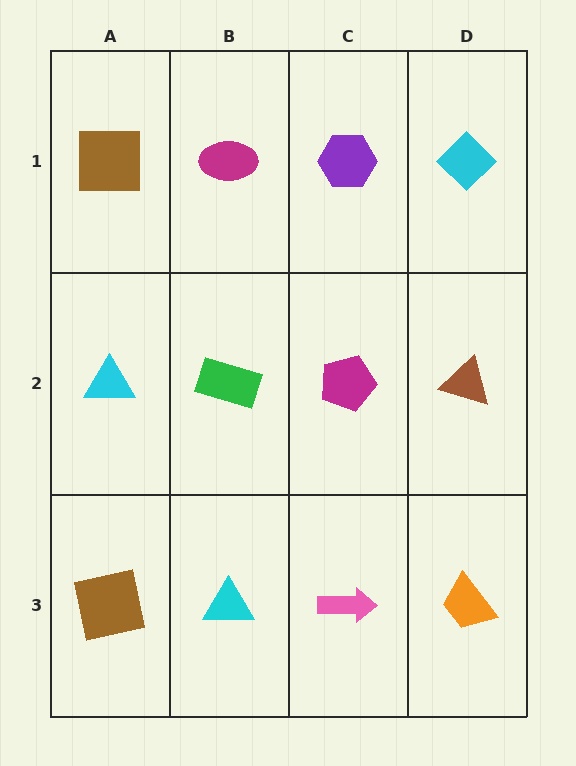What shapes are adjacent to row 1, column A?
A cyan triangle (row 2, column A), a magenta ellipse (row 1, column B).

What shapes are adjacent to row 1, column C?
A magenta pentagon (row 2, column C), a magenta ellipse (row 1, column B), a cyan diamond (row 1, column D).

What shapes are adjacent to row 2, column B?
A magenta ellipse (row 1, column B), a cyan triangle (row 3, column B), a cyan triangle (row 2, column A), a magenta pentagon (row 2, column C).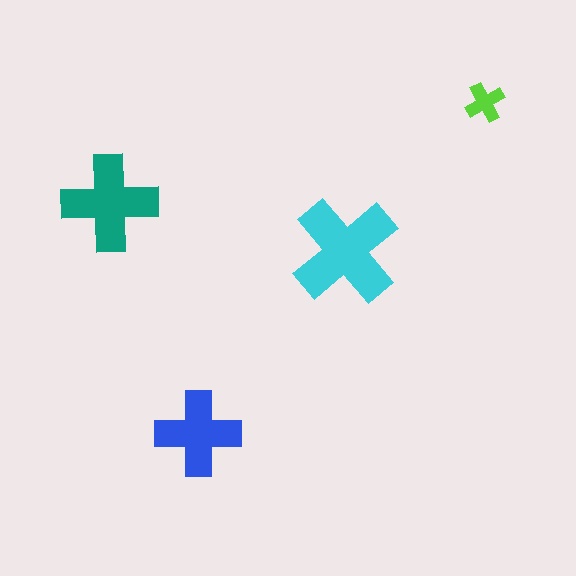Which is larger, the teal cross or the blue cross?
The teal one.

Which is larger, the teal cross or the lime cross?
The teal one.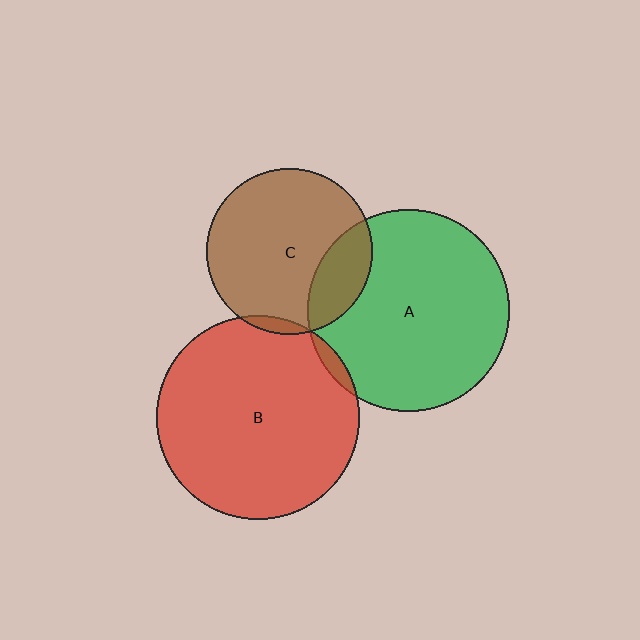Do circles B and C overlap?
Yes.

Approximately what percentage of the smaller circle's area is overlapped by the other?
Approximately 5%.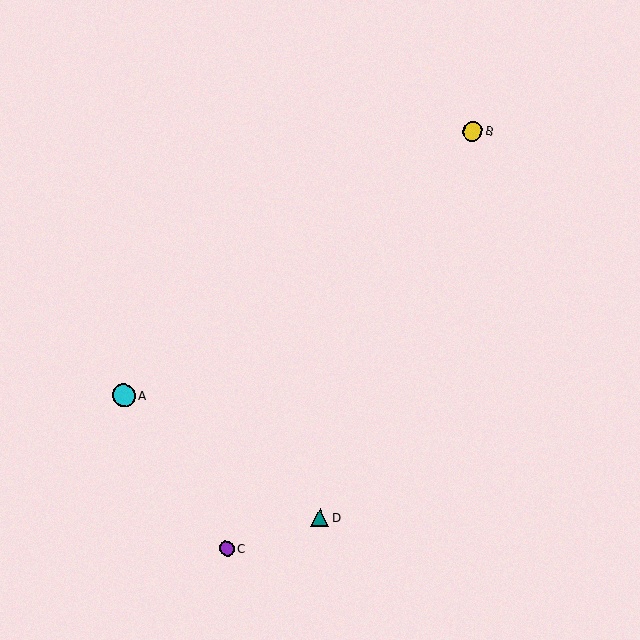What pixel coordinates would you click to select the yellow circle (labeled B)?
Click at (472, 131) to select the yellow circle B.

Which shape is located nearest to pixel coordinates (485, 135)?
The yellow circle (labeled B) at (472, 131) is nearest to that location.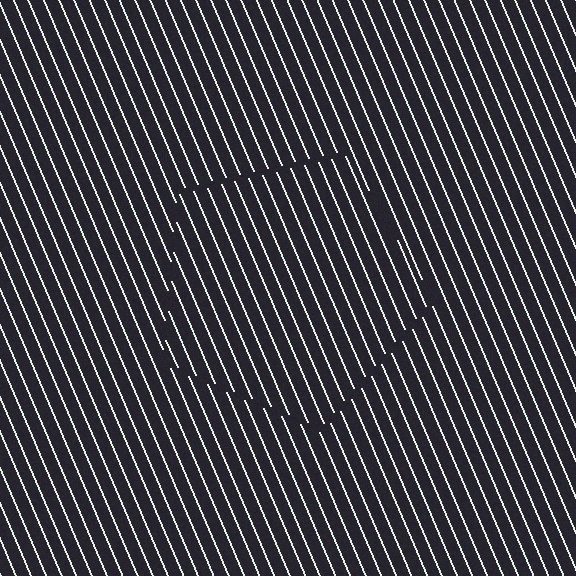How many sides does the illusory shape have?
5 sides — the line-ends trace a pentagon.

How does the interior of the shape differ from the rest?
The interior of the shape contains the same grating, shifted by half a period — the contour is defined by the phase discontinuity where line-ends from the inner and outer gratings abut.